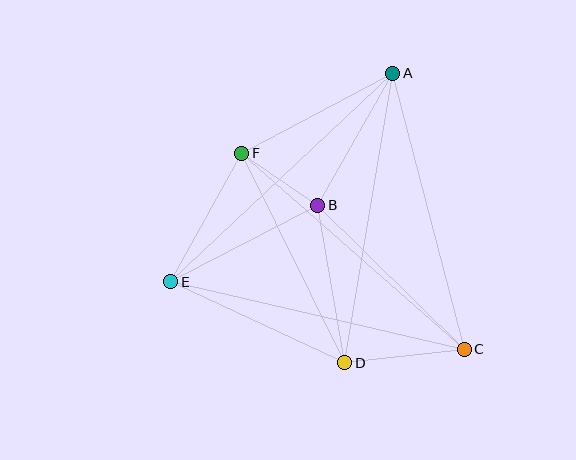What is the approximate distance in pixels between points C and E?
The distance between C and E is approximately 301 pixels.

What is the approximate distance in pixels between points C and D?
The distance between C and D is approximately 121 pixels.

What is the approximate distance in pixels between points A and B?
The distance between A and B is approximately 152 pixels.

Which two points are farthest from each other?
Points A and E are farthest from each other.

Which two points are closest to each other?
Points B and F are closest to each other.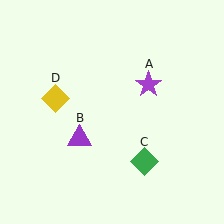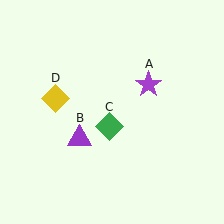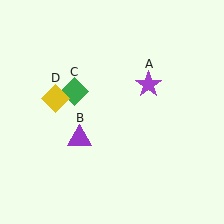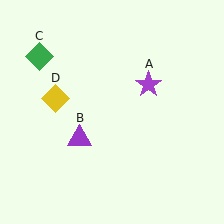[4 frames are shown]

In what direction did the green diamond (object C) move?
The green diamond (object C) moved up and to the left.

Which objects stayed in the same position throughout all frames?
Purple star (object A) and purple triangle (object B) and yellow diamond (object D) remained stationary.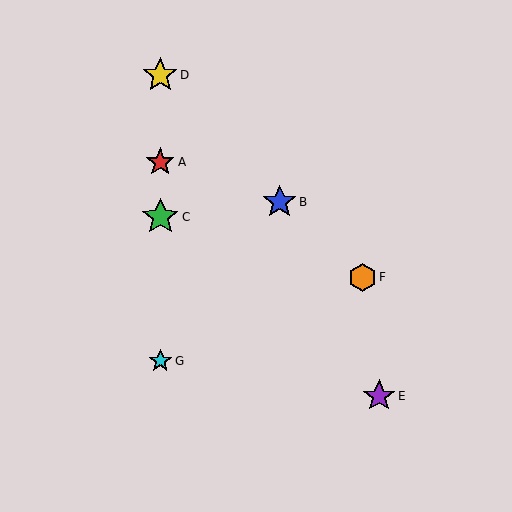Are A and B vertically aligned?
No, A is at x≈160 and B is at x≈280.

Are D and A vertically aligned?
Yes, both are at x≈160.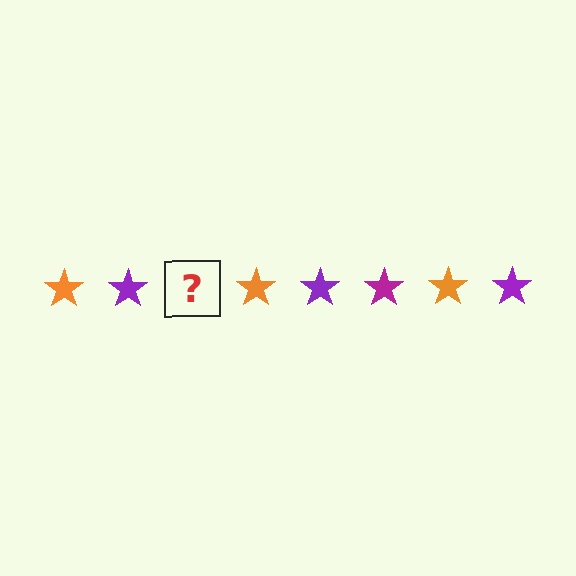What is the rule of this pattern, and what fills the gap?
The rule is that the pattern cycles through orange, purple, magenta stars. The gap should be filled with a magenta star.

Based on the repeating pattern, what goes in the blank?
The blank should be a magenta star.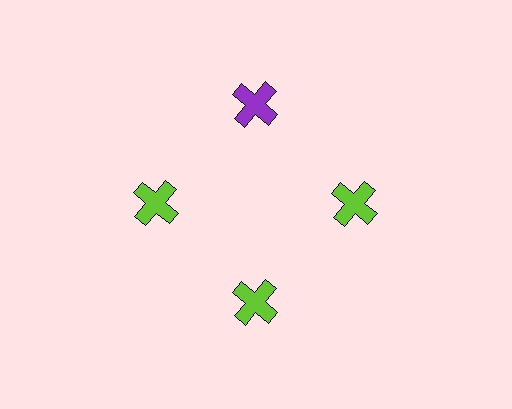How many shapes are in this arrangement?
There are 4 shapes arranged in a ring pattern.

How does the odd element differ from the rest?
It has a different color: purple instead of lime.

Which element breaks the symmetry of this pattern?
The purple cross at roughly the 12 o'clock position breaks the symmetry. All other shapes are lime crosses.